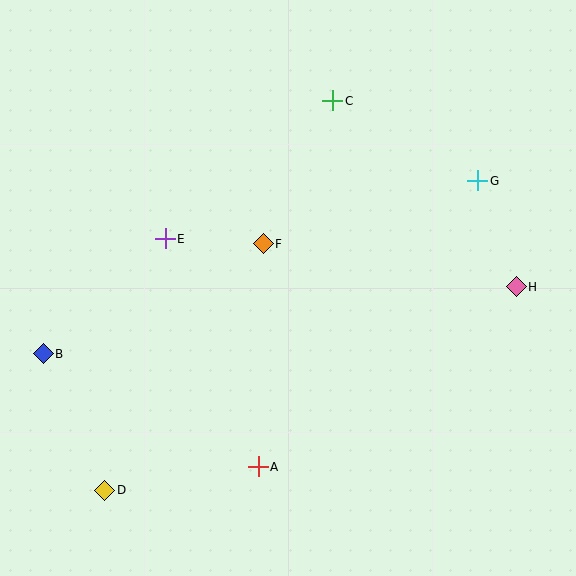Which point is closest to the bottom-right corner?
Point H is closest to the bottom-right corner.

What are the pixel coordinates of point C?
Point C is at (333, 101).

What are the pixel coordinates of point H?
Point H is at (516, 287).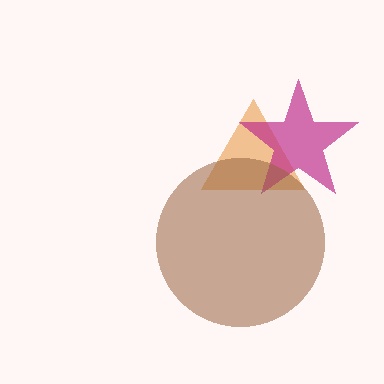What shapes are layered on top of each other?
The layered shapes are: an orange triangle, a magenta star, a brown circle.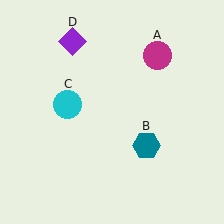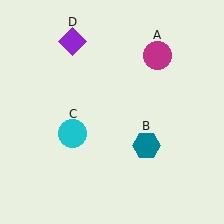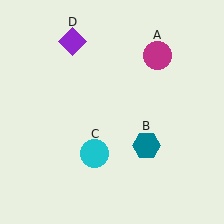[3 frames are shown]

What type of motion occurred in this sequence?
The cyan circle (object C) rotated counterclockwise around the center of the scene.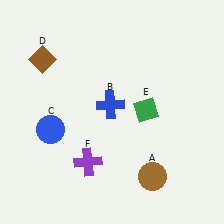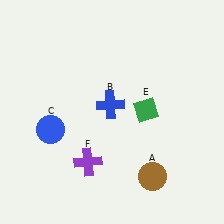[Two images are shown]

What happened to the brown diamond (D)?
The brown diamond (D) was removed in Image 2. It was in the top-left area of Image 1.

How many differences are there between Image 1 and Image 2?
There is 1 difference between the two images.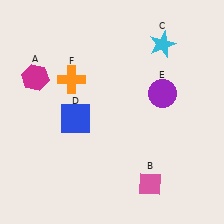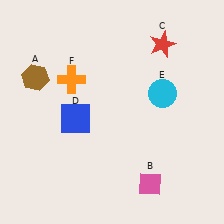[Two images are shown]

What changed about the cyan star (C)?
In Image 1, C is cyan. In Image 2, it changed to red.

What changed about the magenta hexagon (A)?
In Image 1, A is magenta. In Image 2, it changed to brown.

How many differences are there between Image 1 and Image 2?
There are 3 differences between the two images.